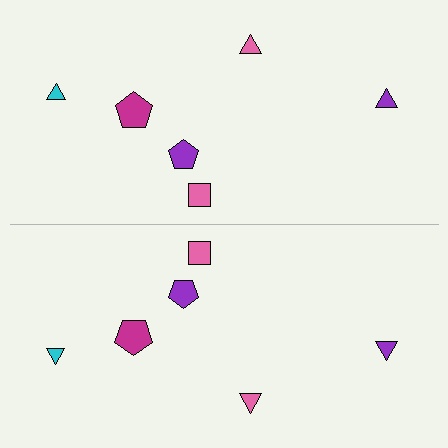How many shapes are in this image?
There are 12 shapes in this image.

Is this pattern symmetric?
Yes, this pattern has bilateral (reflection) symmetry.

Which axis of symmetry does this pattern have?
The pattern has a horizontal axis of symmetry running through the center of the image.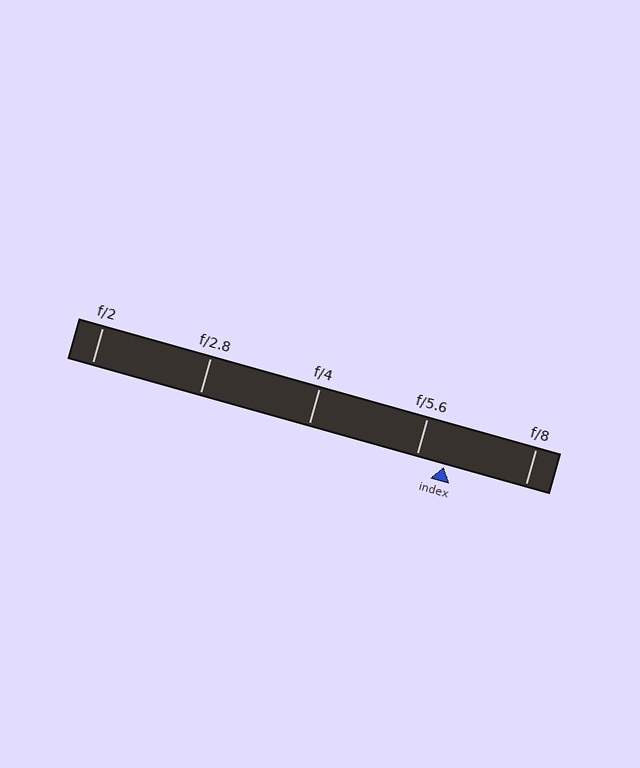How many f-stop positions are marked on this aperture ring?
There are 5 f-stop positions marked.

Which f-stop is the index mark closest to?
The index mark is closest to f/5.6.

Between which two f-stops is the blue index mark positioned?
The index mark is between f/5.6 and f/8.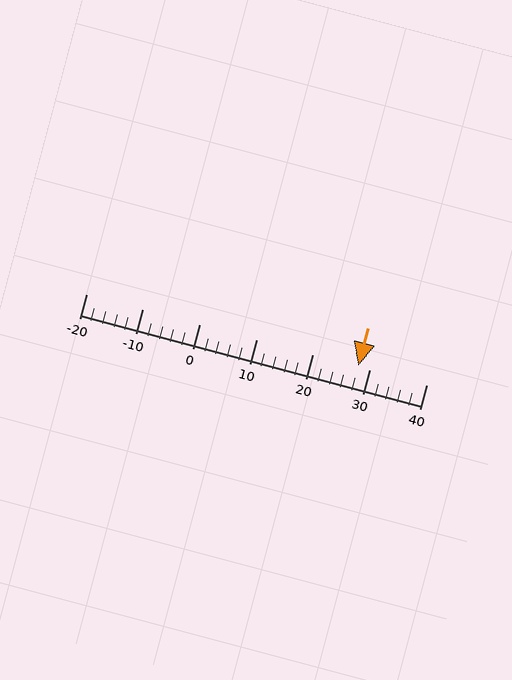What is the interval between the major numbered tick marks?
The major tick marks are spaced 10 units apart.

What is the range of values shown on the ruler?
The ruler shows values from -20 to 40.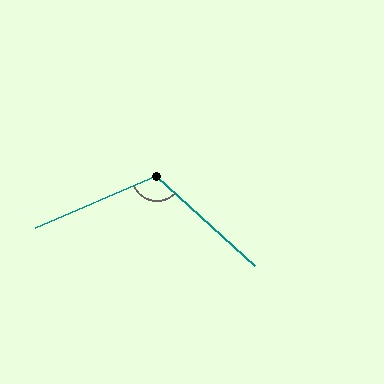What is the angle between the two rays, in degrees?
Approximately 114 degrees.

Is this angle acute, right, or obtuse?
It is obtuse.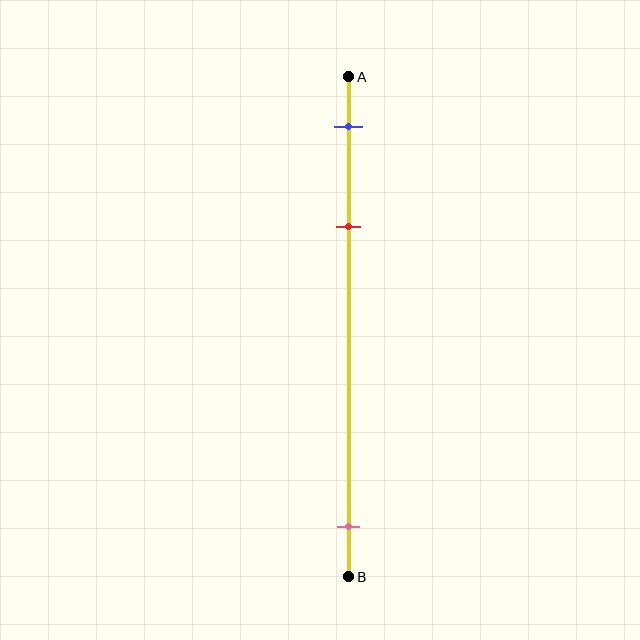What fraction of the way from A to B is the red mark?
The red mark is approximately 30% (0.3) of the way from A to B.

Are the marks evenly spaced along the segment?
No, the marks are not evenly spaced.